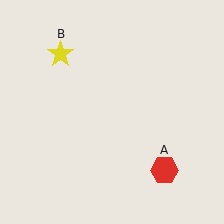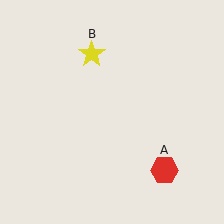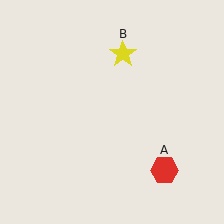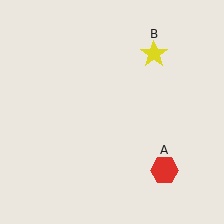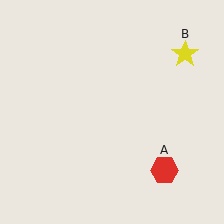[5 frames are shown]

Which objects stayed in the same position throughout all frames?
Red hexagon (object A) remained stationary.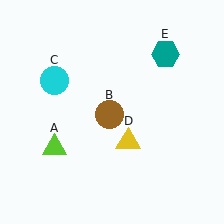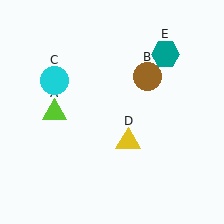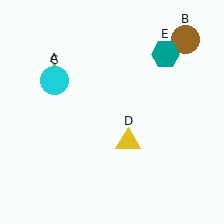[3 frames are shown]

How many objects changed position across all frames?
2 objects changed position: lime triangle (object A), brown circle (object B).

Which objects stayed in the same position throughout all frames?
Cyan circle (object C) and yellow triangle (object D) and teal hexagon (object E) remained stationary.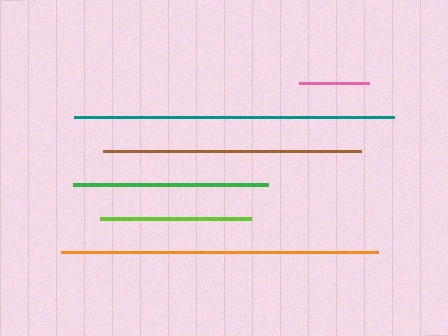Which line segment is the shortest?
The pink line is the shortest at approximately 69 pixels.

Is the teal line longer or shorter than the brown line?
The teal line is longer than the brown line.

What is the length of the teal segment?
The teal segment is approximately 320 pixels long.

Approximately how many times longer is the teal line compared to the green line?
The teal line is approximately 1.6 times the length of the green line.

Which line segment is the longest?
The teal line is the longest at approximately 320 pixels.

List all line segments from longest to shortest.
From longest to shortest: teal, orange, brown, green, lime, pink.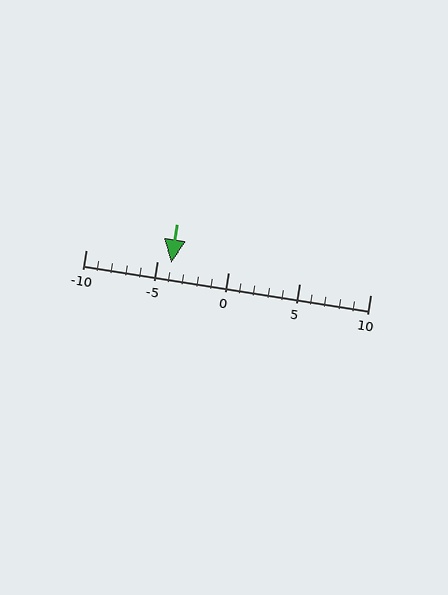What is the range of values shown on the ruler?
The ruler shows values from -10 to 10.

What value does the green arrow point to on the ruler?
The green arrow points to approximately -4.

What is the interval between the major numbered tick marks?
The major tick marks are spaced 5 units apart.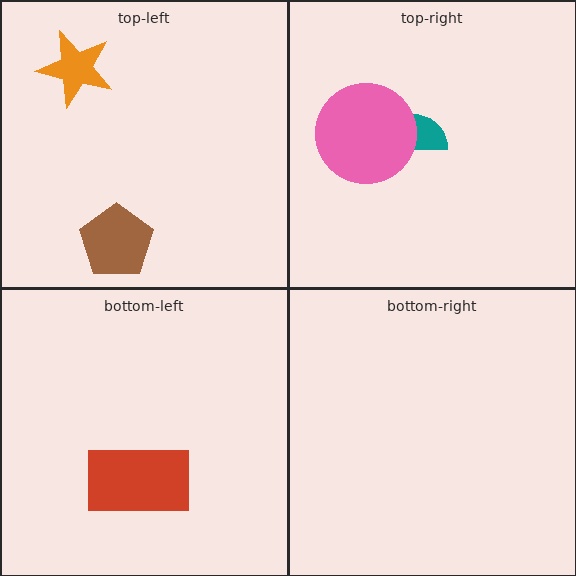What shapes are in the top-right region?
The teal semicircle, the pink circle.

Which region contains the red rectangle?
The bottom-left region.